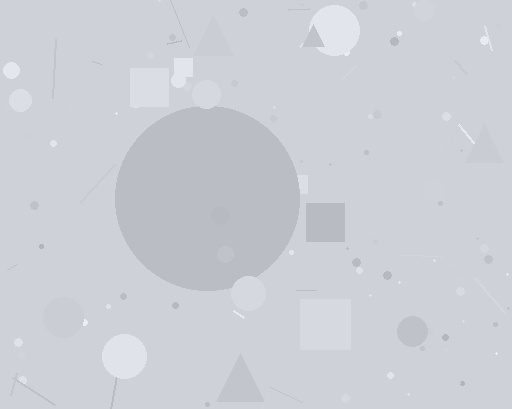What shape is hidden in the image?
A circle is hidden in the image.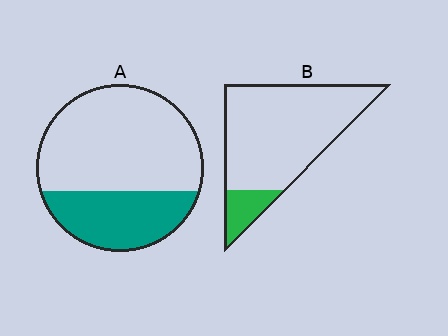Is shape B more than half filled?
No.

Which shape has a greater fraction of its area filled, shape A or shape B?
Shape A.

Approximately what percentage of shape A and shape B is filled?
A is approximately 35% and B is approximately 15%.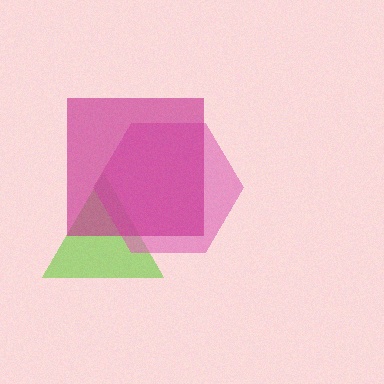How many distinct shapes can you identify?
There are 3 distinct shapes: a lime triangle, a pink hexagon, a magenta square.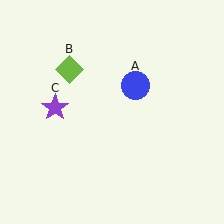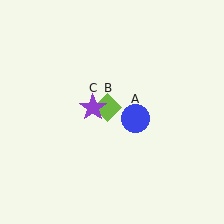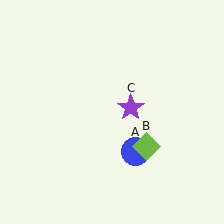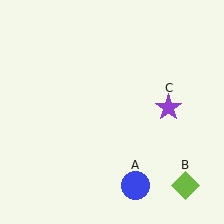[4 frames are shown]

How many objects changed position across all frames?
3 objects changed position: blue circle (object A), lime diamond (object B), purple star (object C).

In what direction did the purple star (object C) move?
The purple star (object C) moved right.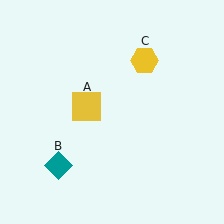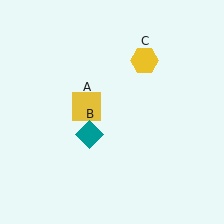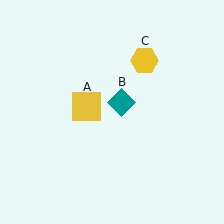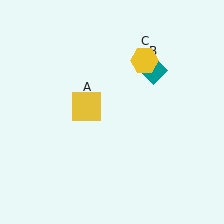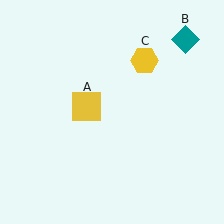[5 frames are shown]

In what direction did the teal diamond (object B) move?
The teal diamond (object B) moved up and to the right.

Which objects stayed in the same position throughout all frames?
Yellow square (object A) and yellow hexagon (object C) remained stationary.